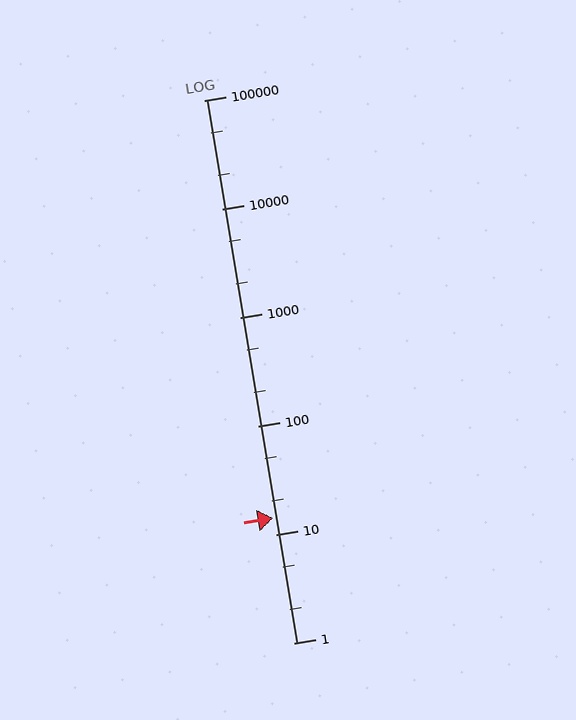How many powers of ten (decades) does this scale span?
The scale spans 5 decades, from 1 to 100000.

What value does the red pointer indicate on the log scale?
The pointer indicates approximately 14.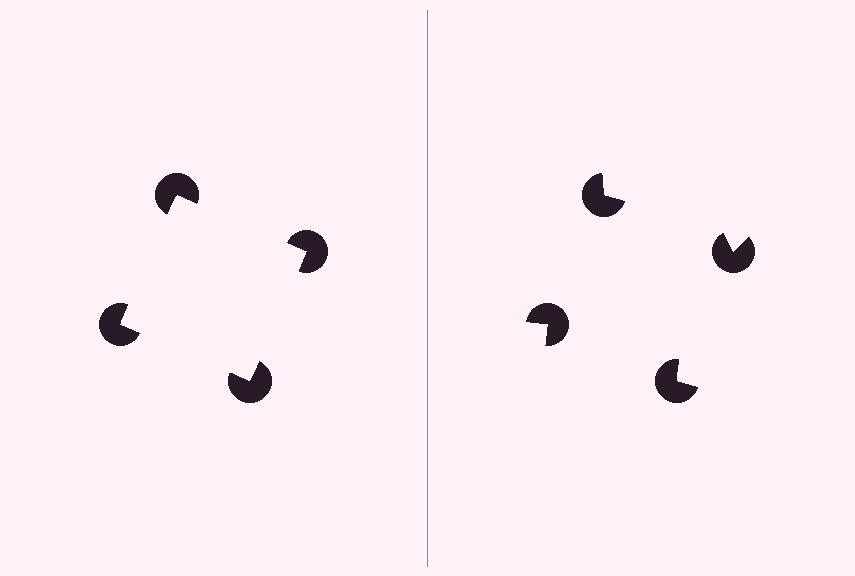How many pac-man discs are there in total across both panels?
8 — 4 on each side.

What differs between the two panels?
The pac-man discs are positioned identically on both sides; only the wedge orientations differ. On the left they align to a square; on the right they are misaligned.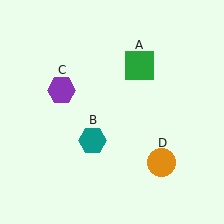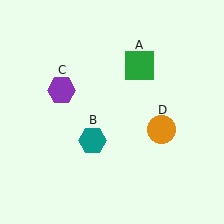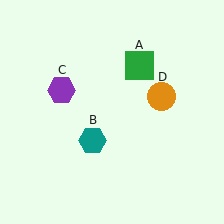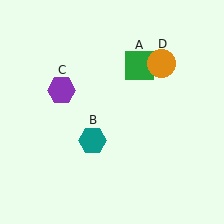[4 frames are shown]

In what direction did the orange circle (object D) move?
The orange circle (object D) moved up.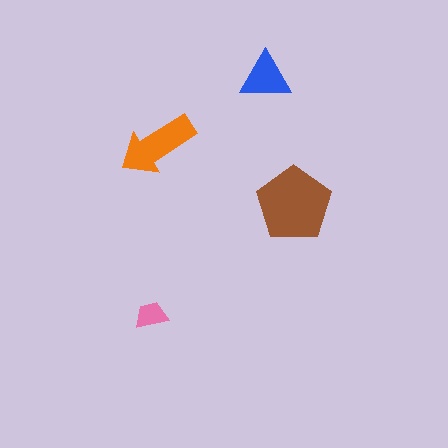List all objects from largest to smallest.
The brown pentagon, the orange arrow, the blue triangle, the pink trapezoid.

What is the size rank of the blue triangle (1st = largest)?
3rd.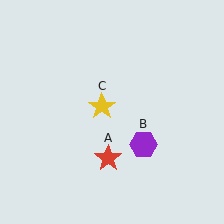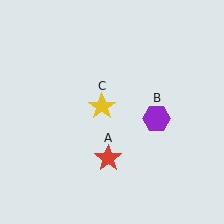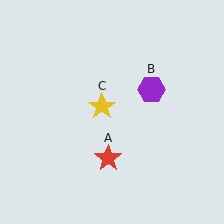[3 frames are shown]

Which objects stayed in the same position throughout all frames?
Red star (object A) and yellow star (object C) remained stationary.